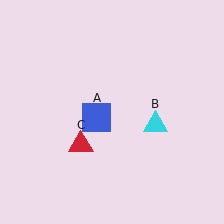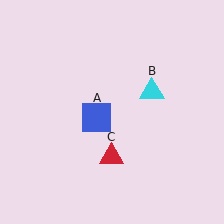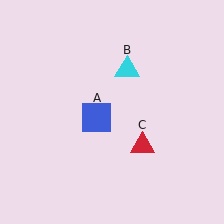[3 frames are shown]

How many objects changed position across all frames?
2 objects changed position: cyan triangle (object B), red triangle (object C).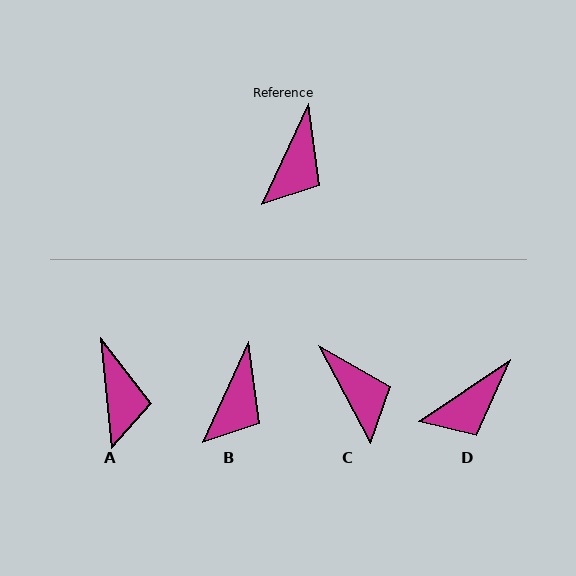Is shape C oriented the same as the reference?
No, it is off by about 53 degrees.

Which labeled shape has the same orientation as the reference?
B.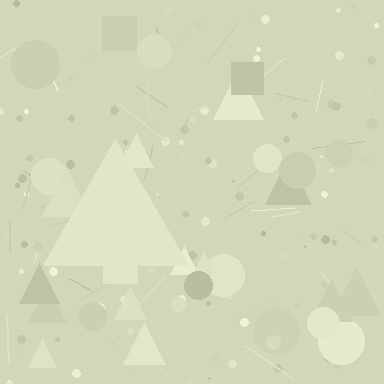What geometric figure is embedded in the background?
A triangle is embedded in the background.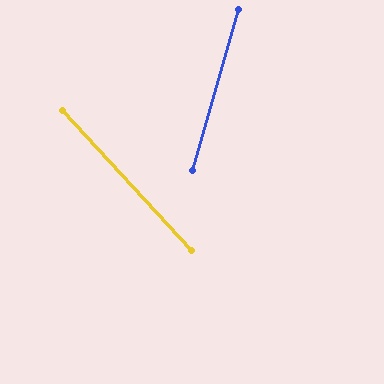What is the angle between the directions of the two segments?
Approximately 59 degrees.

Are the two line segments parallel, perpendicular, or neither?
Neither parallel nor perpendicular — they differ by about 59°.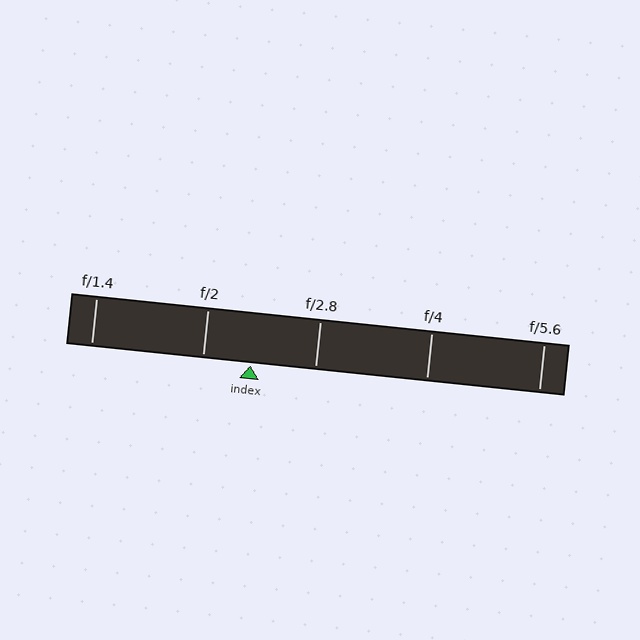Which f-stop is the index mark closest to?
The index mark is closest to f/2.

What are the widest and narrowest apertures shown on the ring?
The widest aperture shown is f/1.4 and the narrowest is f/5.6.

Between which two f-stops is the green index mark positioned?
The index mark is between f/2 and f/2.8.